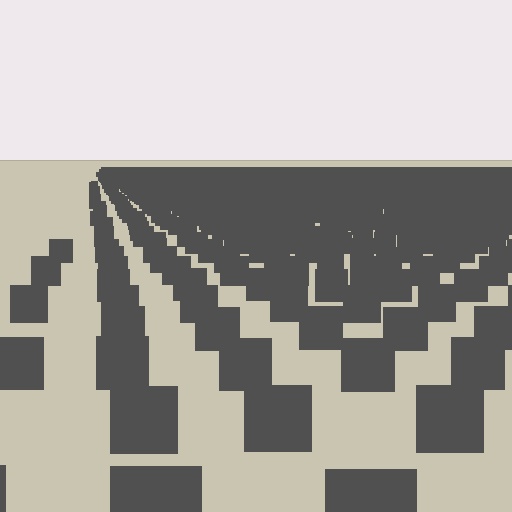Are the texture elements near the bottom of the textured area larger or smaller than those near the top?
Larger. Near the bottom, elements are closer to the viewer and appear at a bigger on-screen size.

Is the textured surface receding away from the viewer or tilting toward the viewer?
The surface is receding away from the viewer. Texture elements get smaller and denser toward the top.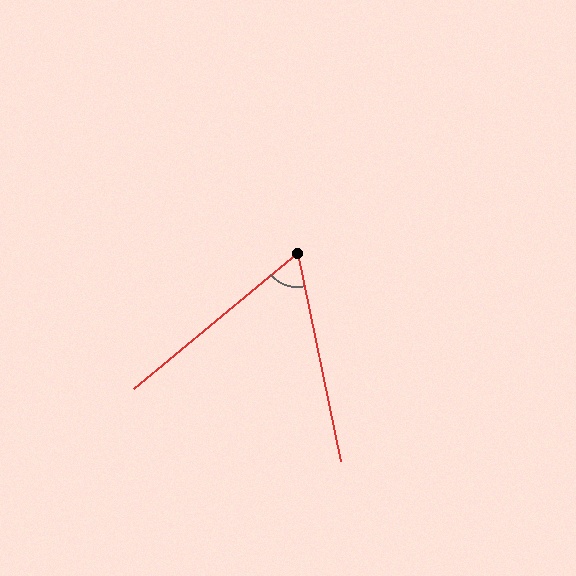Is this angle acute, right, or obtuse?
It is acute.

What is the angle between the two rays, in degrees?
Approximately 62 degrees.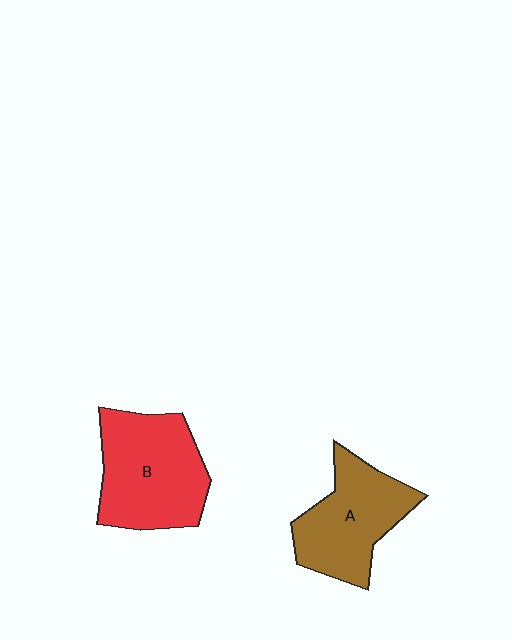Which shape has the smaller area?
Shape A (brown).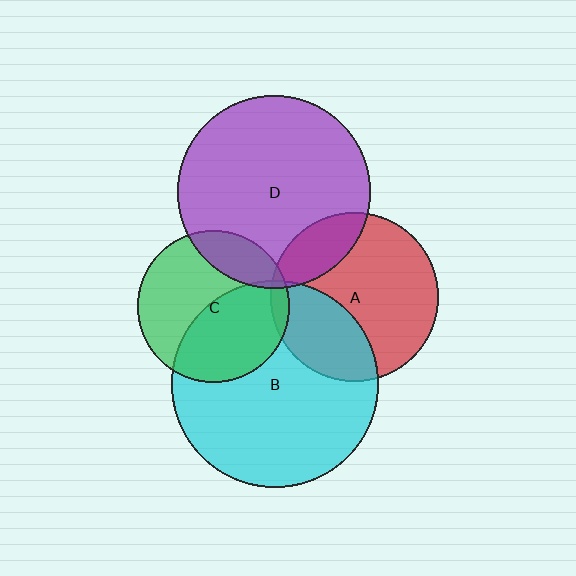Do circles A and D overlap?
Yes.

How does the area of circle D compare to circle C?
Approximately 1.6 times.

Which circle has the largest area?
Circle B (cyan).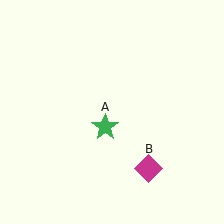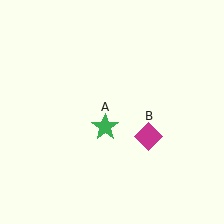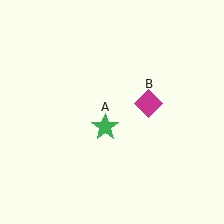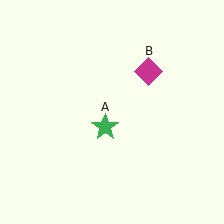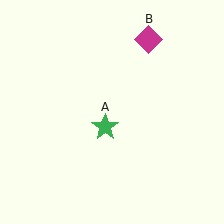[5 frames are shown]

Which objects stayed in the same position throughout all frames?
Green star (object A) remained stationary.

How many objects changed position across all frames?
1 object changed position: magenta diamond (object B).